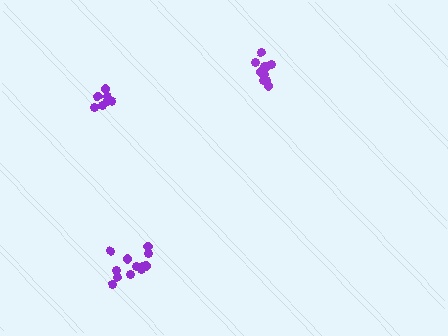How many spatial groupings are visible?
There are 3 spatial groupings.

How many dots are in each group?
Group 1: 12 dots, Group 2: 10 dots, Group 3: 7 dots (29 total).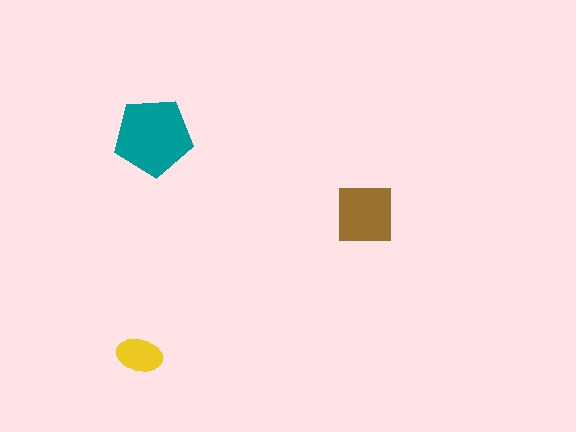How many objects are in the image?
There are 3 objects in the image.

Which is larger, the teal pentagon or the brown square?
The teal pentagon.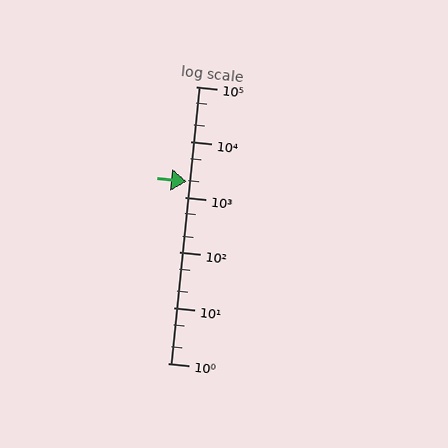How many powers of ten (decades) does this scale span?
The scale spans 5 decades, from 1 to 100000.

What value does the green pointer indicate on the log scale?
The pointer indicates approximately 1900.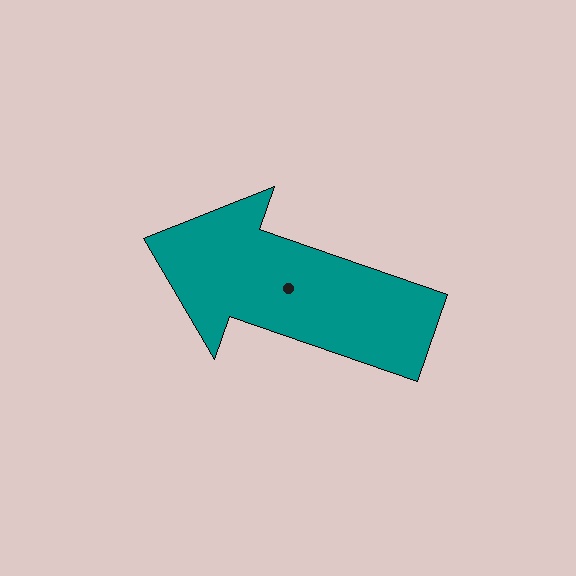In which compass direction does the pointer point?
West.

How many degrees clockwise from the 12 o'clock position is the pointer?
Approximately 289 degrees.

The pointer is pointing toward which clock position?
Roughly 10 o'clock.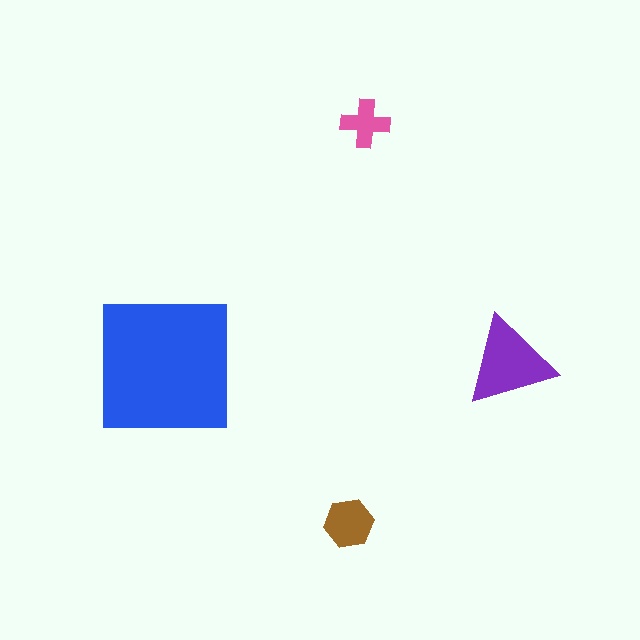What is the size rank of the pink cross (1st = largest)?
4th.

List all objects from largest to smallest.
The blue square, the purple triangle, the brown hexagon, the pink cross.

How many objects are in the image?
There are 4 objects in the image.